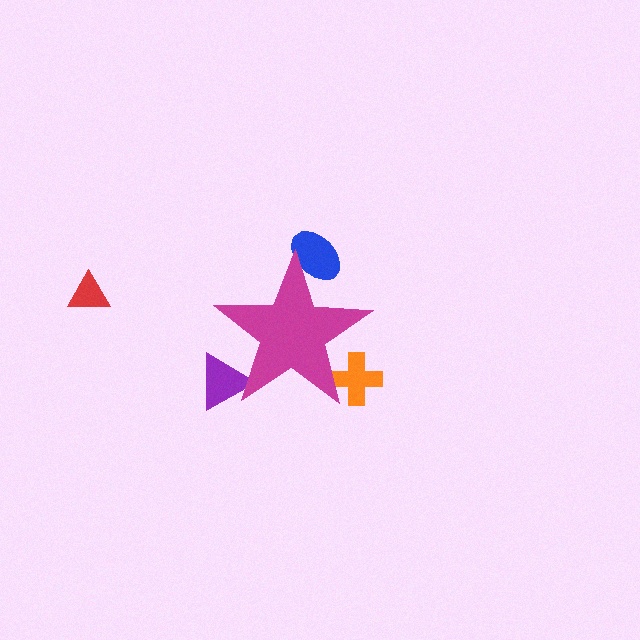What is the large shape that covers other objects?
A magenta star.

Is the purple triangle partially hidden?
Yes, the purple triangle is partially hidden behind the magenta star.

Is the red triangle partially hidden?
No, the red triangle is fully visible.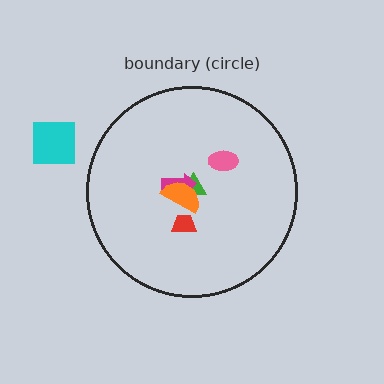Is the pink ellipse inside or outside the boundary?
Inside.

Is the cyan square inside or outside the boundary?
Outside.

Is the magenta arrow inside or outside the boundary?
Inside.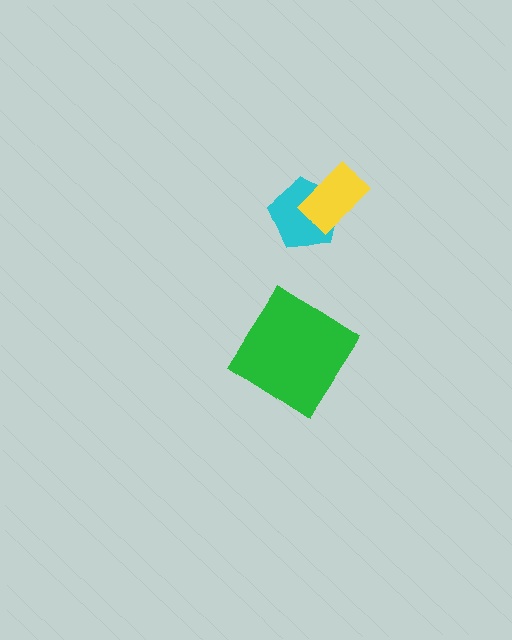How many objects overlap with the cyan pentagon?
1 object overlaps with the cyan pentagon.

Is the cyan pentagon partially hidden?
Yes, it is partially covered by another shape.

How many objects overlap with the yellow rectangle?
1 object overlaps with the yellow rectangle.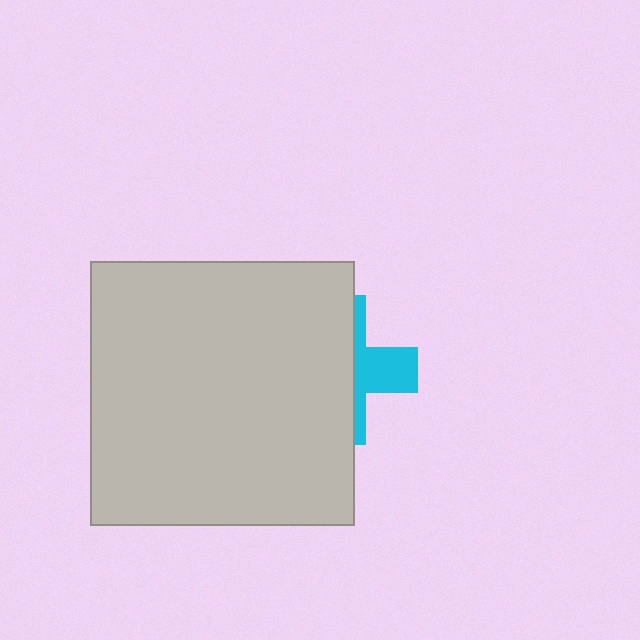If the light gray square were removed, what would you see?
You would see the complete cyan cross.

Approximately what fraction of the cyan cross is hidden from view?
Roughly 66% of the cyan cross is hidden behind the light gray square.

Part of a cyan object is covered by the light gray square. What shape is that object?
It is a cross.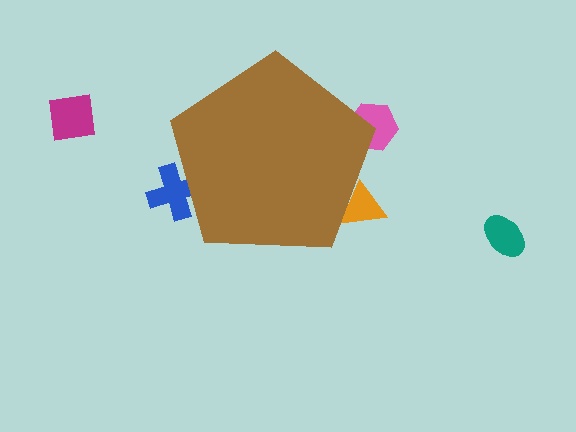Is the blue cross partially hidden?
Yes, the blue cross is partially hidden behind the brown pentagon.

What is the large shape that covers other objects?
A brown pentagon.